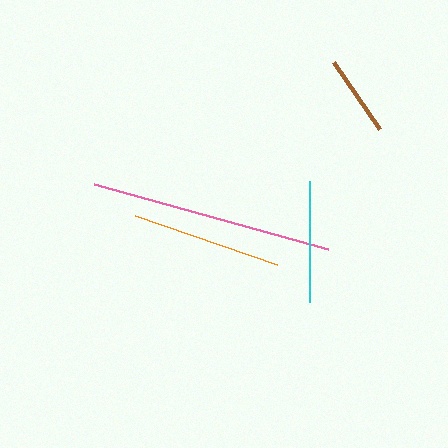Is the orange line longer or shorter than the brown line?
The orange line is longer than the brown line.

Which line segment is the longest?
The pink line is the longest at approximately 242 pixels.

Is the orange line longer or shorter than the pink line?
The pink line is longer than the orange line.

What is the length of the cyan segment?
The cyan segment is approximately 121 pixels long.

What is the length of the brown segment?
The brown segment is approximately 81 pixels long.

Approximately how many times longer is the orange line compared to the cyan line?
The orange line is approximately 1.2 times the length of the cyan line.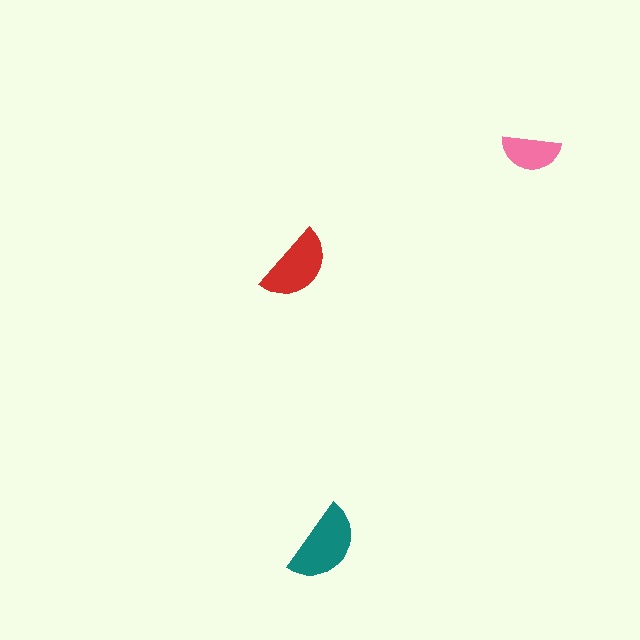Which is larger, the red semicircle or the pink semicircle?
The red one.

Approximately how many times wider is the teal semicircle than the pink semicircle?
About 1.5 times wider.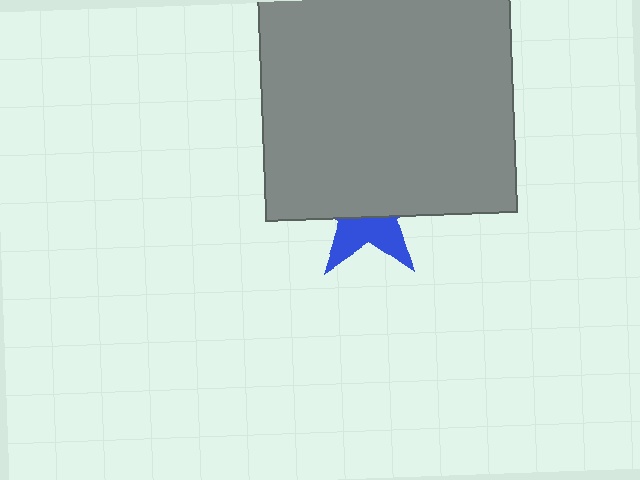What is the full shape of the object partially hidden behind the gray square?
The partially hidden object is a blue star.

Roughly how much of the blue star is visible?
A small part of it is visible (roughly 38%).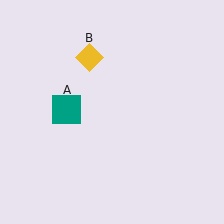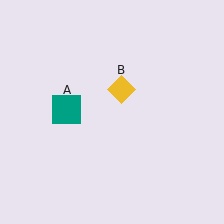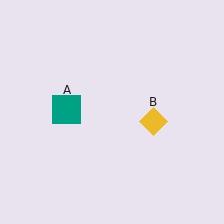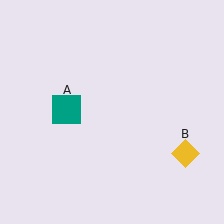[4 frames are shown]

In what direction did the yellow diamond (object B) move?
The yellow diamond (object B) moved down and to the right.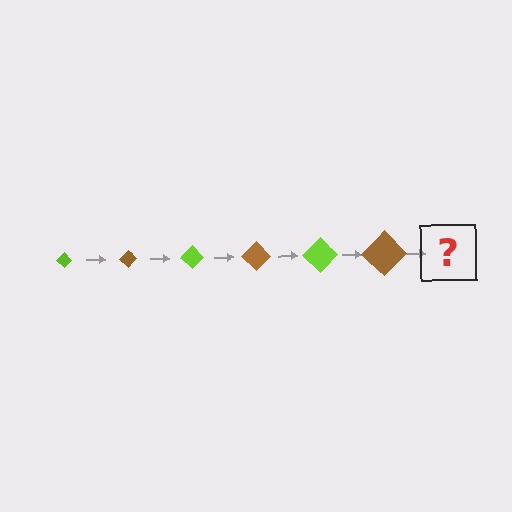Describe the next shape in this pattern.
It should be a lime diamond, larger than the previous one.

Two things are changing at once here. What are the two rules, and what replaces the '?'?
The two rules are that the diamond grows larger each step and the color cycles through lime and brown. The '?' should be a lime diamond, larger than the previous one.